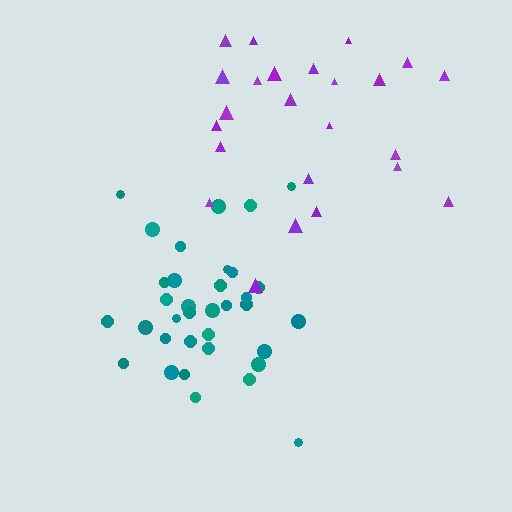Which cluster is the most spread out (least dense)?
Purple.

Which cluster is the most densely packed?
Teal.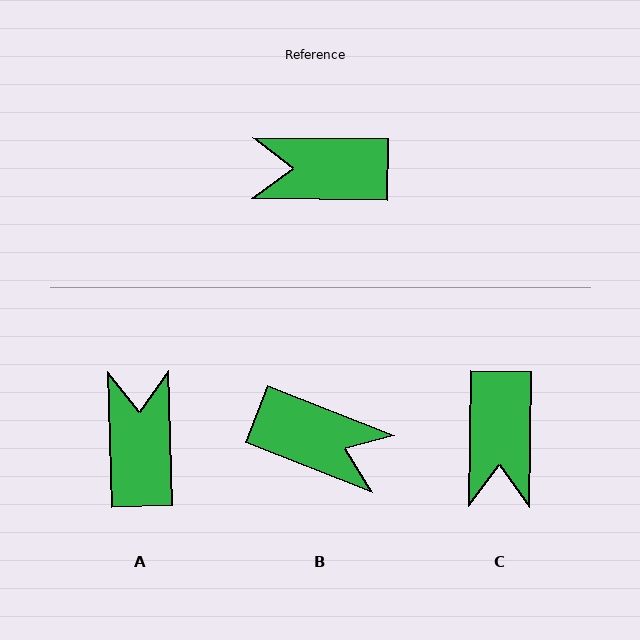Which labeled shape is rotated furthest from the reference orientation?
B, about 159 degrees away.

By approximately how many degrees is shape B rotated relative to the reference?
Approximately 159 degrees counter-clockwise.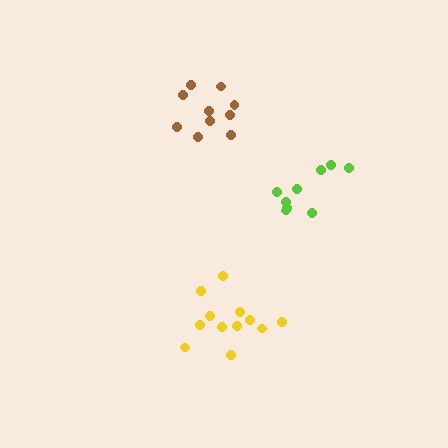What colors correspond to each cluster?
The clusters are colored: yellow, brown, lime.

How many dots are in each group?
Group 1: 12 dots, Group 2: 10 dots, Group 3: 9 dots (31 total).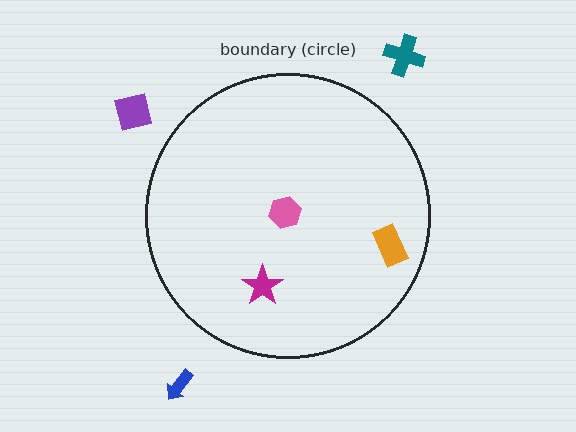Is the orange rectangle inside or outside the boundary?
Inside.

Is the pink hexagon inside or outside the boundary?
Inside.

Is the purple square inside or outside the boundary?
Outside.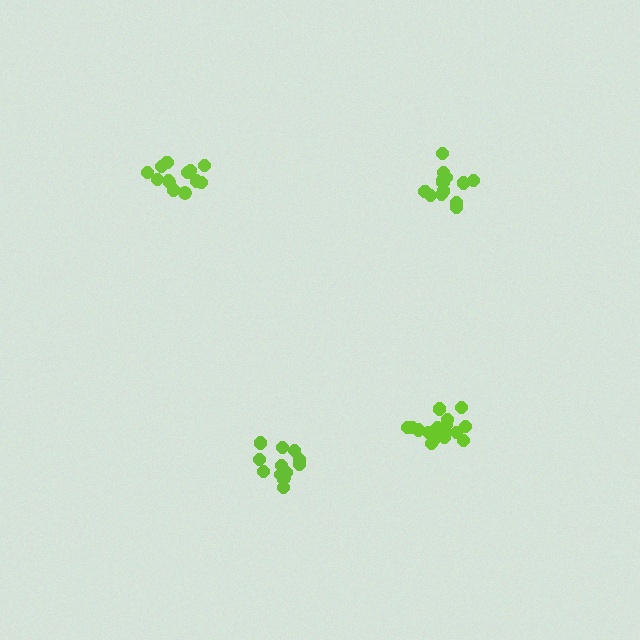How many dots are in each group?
Group 1: 14 dots, Group 2: 18 dots, Group 3: 13 dots, Group 4: 13 dots (58 total).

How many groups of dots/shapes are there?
There are 4 groups.